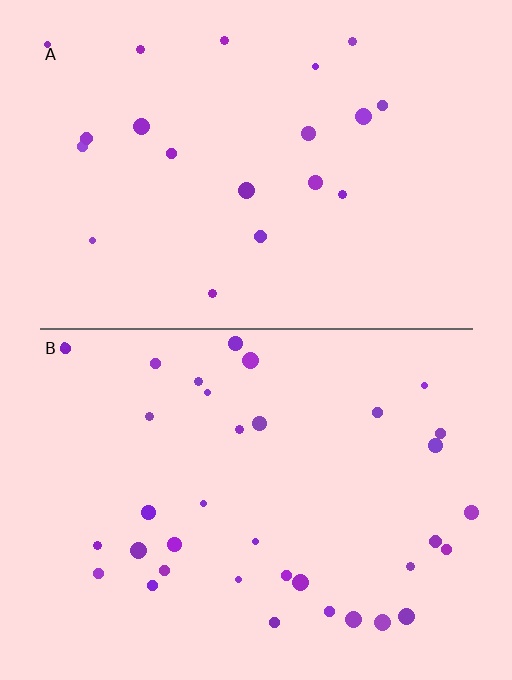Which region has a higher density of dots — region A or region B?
B (the bottom).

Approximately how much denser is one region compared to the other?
Approximately 1.8× — region B over region A.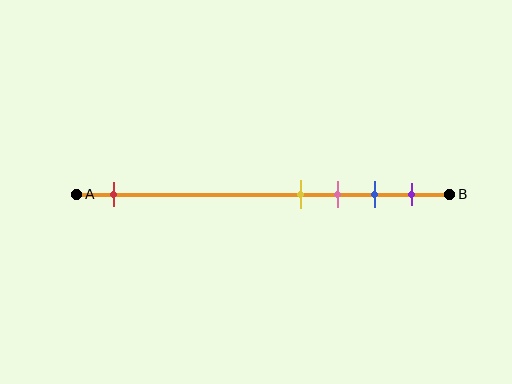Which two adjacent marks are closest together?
The yellow and pink marks are the closest adjacent pair.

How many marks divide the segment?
There are 5 marks dividing the segment.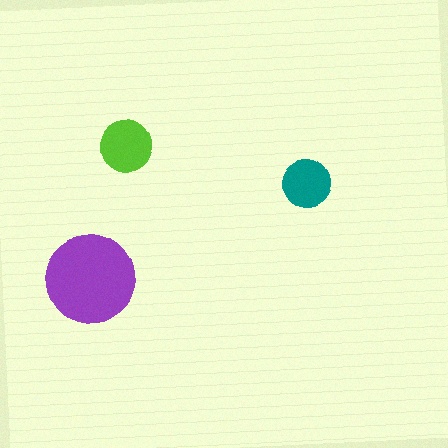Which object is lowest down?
The purple circle is bottommost.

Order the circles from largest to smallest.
the purple one, the lime one, the teal one.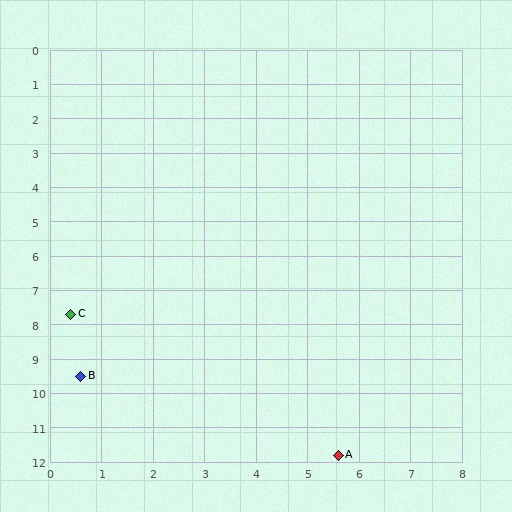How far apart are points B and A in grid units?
Points B and A are about 5.5 grid units apart.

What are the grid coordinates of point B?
Point B is at approximately (0.6, 9.5).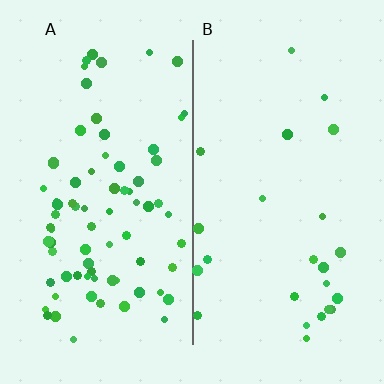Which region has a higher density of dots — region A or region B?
A (the left).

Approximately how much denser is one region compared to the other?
Approximately 3.1× — region A over region B.